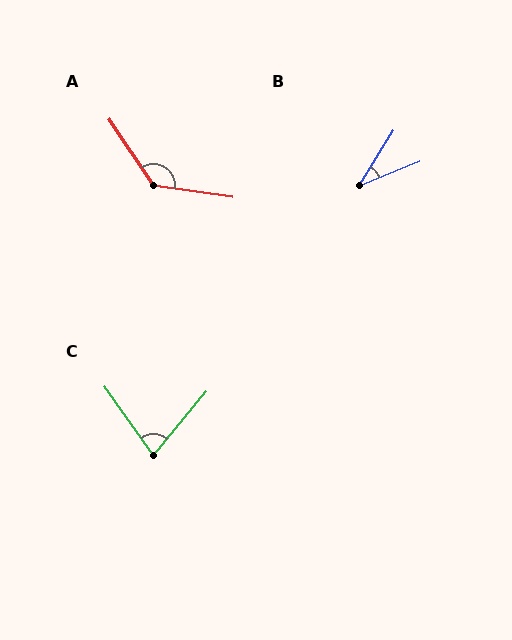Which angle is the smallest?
B, at approximately 36 degrees.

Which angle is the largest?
A, at approximately 132 degrees.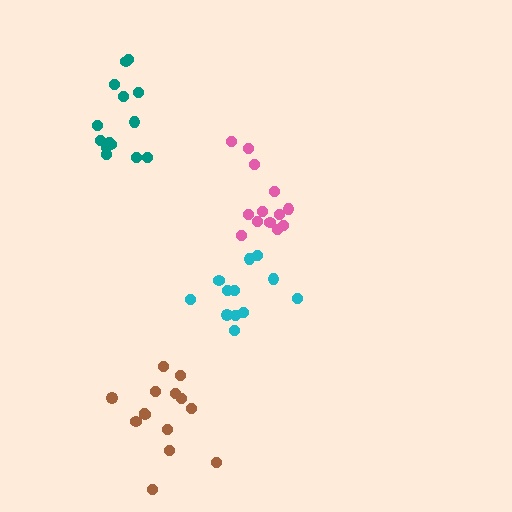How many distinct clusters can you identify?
There are 4 distinct clusters.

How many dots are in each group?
Group 1: 14 dots, Group 2: 14 dots, Group 3: 13 dots, Group 4: 12 dots (53 total).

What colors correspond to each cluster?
The clusters are colored: teal, brown, pink, cyan.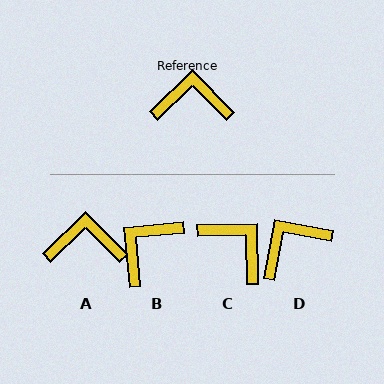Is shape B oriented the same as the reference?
No, it is off by about 51 degrees.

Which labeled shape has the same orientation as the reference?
A.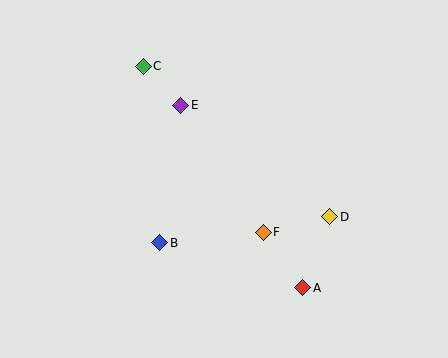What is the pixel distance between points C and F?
The distance between C and F is 205 pixels.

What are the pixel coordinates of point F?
Point F is at (263, 232).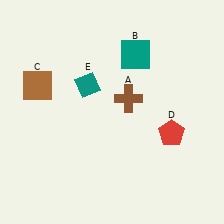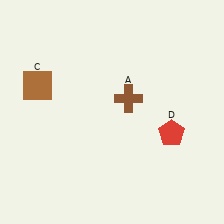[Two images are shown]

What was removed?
The teal square (B), the teal diamond (E) were removed in Image 2.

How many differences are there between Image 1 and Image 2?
There are 2 differences between the two images.